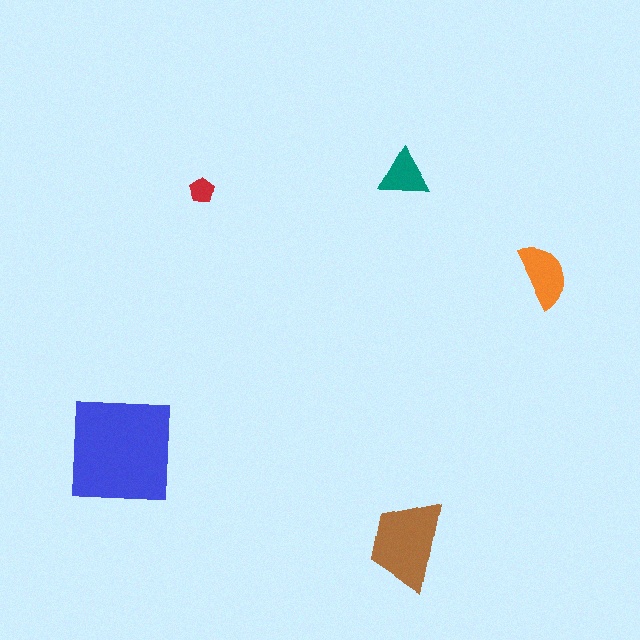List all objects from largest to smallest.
The blue square, the brown trapezoid, the orange semicircle, the teal triangle, the red pentagon.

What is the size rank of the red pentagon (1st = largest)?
5th.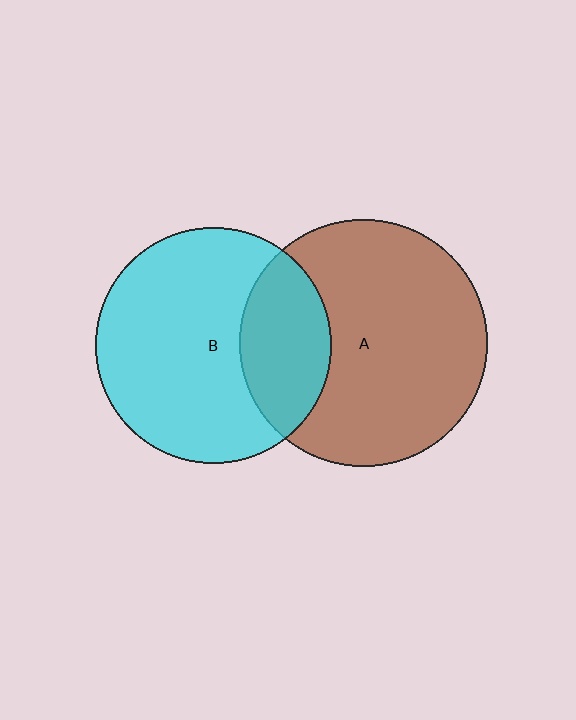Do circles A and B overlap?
Yes.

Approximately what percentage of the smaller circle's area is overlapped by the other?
Approximately 30%.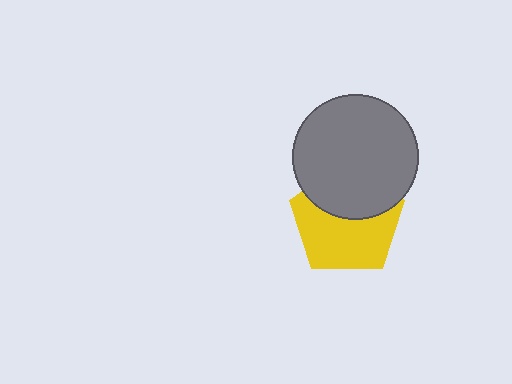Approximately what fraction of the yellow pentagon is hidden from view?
Roughly 40% of the yellow pentagon is hidden behind the gray circle.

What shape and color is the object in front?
The object in front is a gray circle.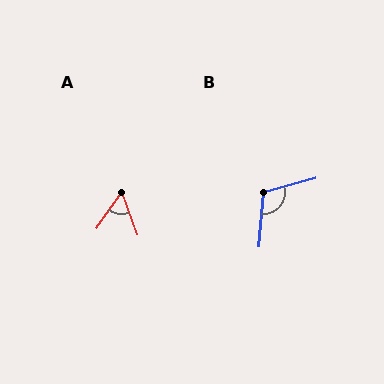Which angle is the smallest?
A, at approximately 55 degrees.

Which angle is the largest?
B, at approximately 110 degrees.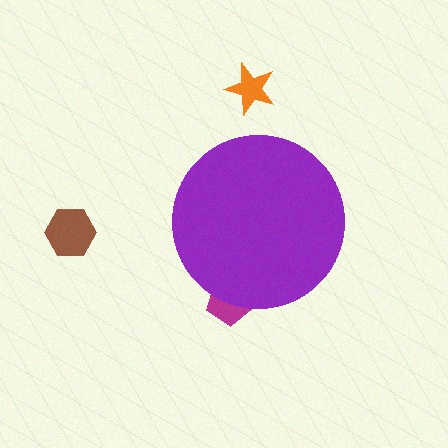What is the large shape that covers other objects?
A purple circle.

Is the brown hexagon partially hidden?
No, the brown hexagon is fully visible.